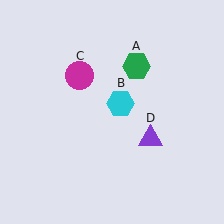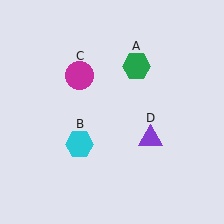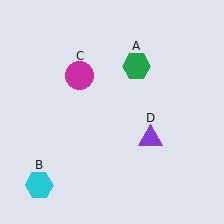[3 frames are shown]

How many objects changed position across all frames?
1 object changed position: cyan hexagon (object B).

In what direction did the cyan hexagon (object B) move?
The cyan hexagon (object B) moved down and to the left.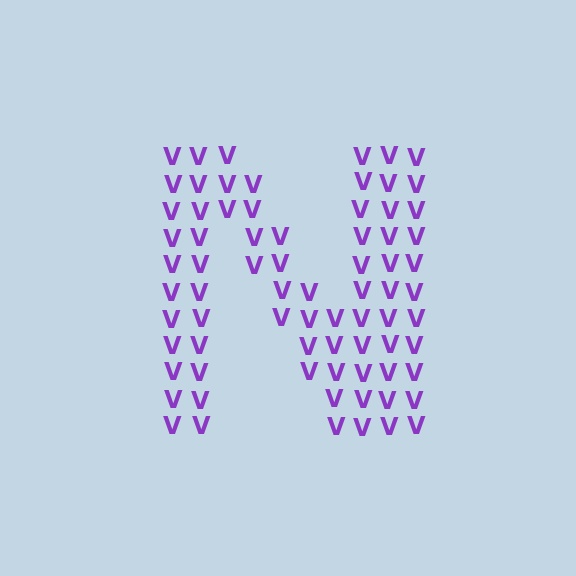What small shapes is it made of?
It is made of small letter V's.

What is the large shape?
The large shape is the letter N.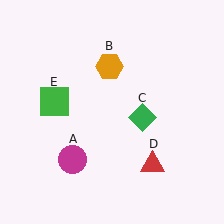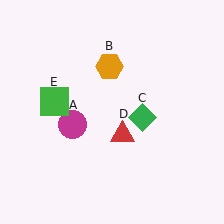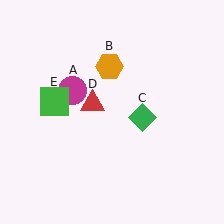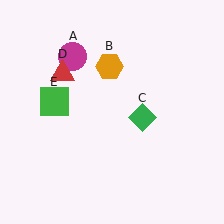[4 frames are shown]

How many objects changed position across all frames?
2 objects changed position: magenta circle (object A), red triangle (object D).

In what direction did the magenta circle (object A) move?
The magenta circle (object A) moved up.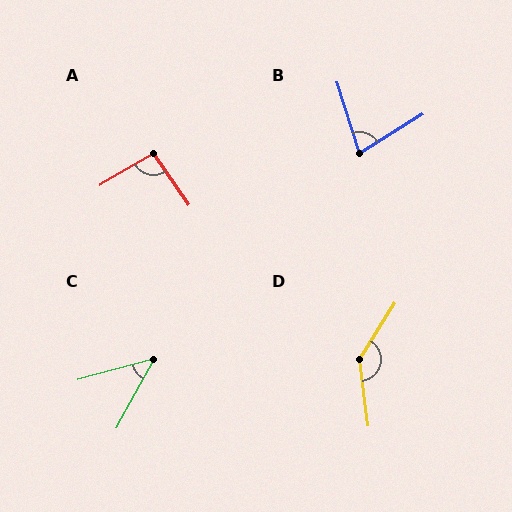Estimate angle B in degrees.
Approximately 76 degrees.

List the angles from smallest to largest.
C (46°), B (76°), A (94°), D (141°).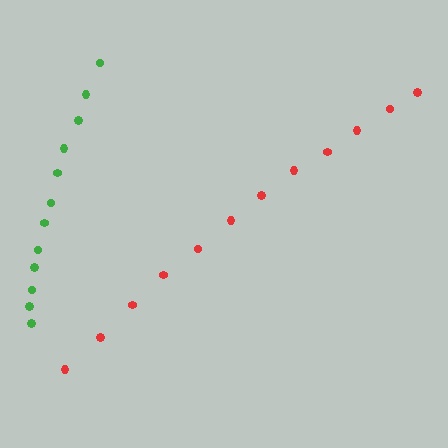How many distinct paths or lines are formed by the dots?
There are 2 distinct paths.